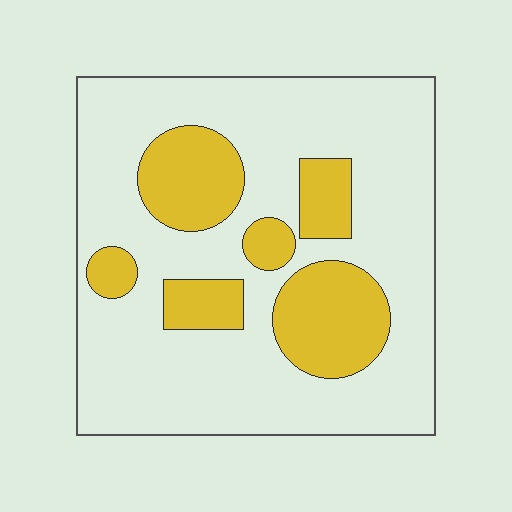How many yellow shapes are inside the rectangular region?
6.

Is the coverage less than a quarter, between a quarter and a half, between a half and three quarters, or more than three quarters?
Between a quarter and a half.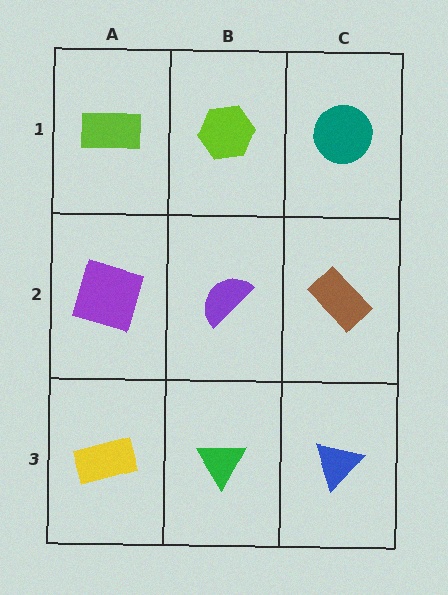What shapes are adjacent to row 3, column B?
A purple semicircle (row 2, column B), a yellow rectangle (row 3, column A), a blue triangle (row 3, column C).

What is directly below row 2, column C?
A blue triangle.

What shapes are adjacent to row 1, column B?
A purple semicircle (row 2, column B), a lime rectangle (row 1, column A), a teal circle (row 1, column C).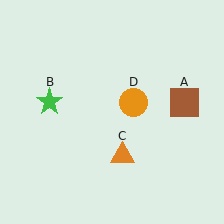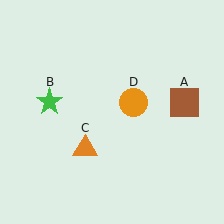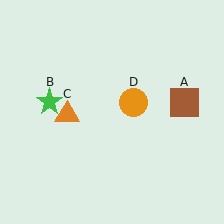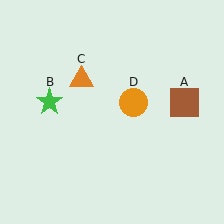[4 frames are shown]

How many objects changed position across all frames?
1 object changed position: orange triangle (object C).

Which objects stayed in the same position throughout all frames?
Brown square (object A) and green star (object B) and orange circle (object D) remained stationary.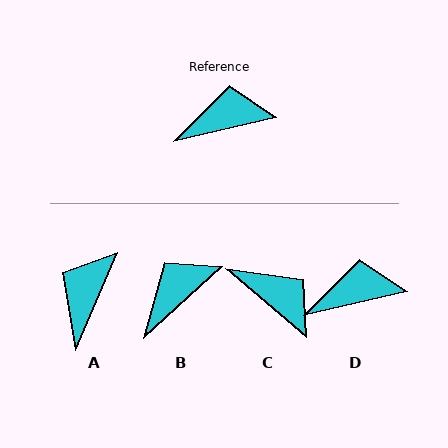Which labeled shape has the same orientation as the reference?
D.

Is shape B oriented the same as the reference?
No, it is off by about 30 degrees.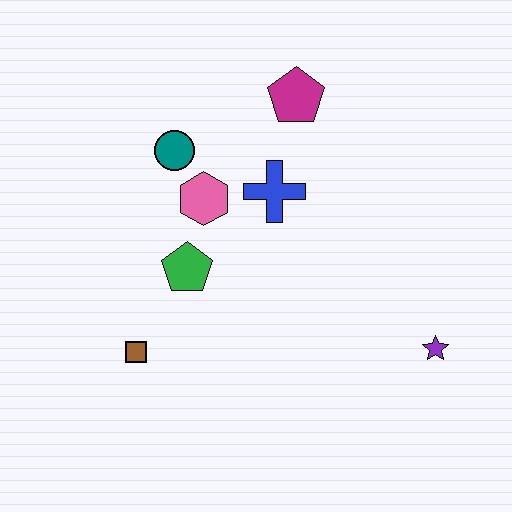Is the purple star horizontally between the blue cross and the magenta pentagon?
No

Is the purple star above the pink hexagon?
No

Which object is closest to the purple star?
The blue cross is closest to the purple star.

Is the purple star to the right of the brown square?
Yes